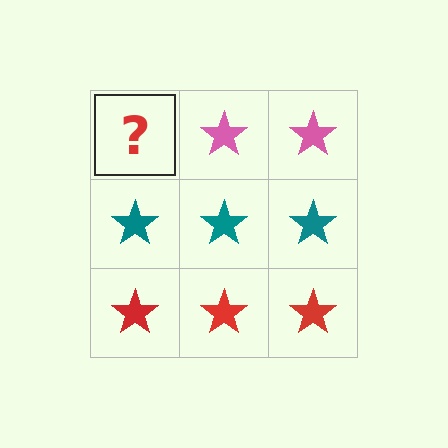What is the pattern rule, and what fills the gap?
The rule is that each row has a consistent color. The gap should be filled with a pink star.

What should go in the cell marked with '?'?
The missing cell should contain a pink star.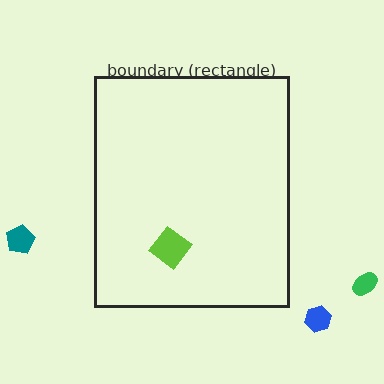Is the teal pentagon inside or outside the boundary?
Outside.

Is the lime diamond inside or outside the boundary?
Inside.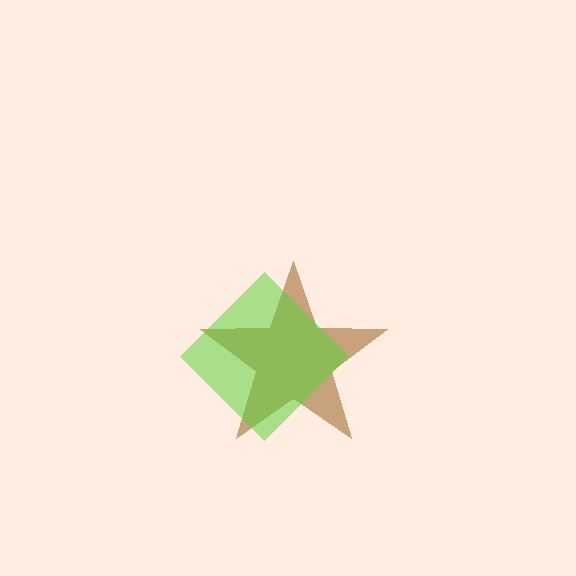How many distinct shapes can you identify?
There are 2 distinct shapes: a brown star, a lime diamond.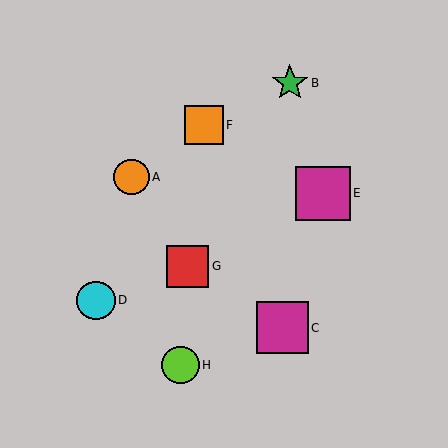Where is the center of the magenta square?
The center of the magenta square is at (282, 328).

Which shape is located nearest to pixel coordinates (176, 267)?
The red square (labeled G) at (187, 266) is nearest to that location.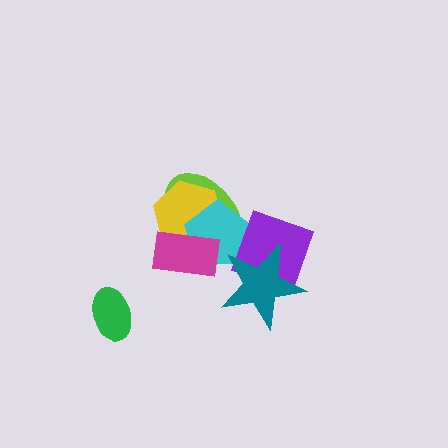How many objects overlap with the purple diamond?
3 objects overlap with the purple diamond.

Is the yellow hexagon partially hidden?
Yes, it is partially covered by another shape.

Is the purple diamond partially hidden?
Yes, it is partially covered by another shape.